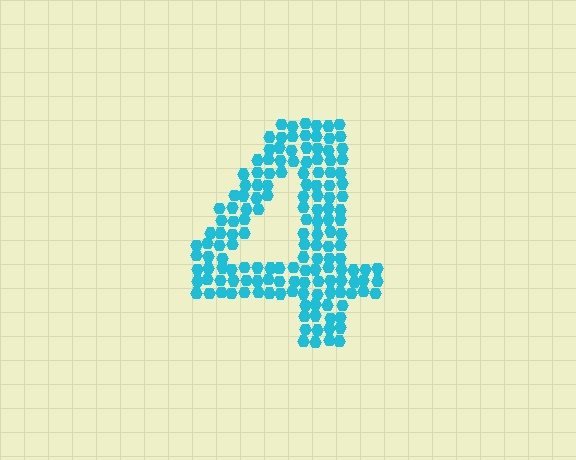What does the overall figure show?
The overall figure shows the digit 4.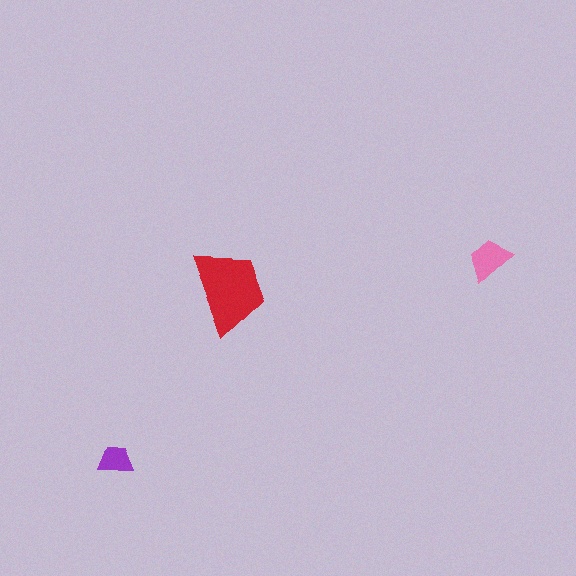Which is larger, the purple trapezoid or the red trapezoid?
The red one.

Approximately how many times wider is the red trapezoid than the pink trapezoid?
About 2 times wider.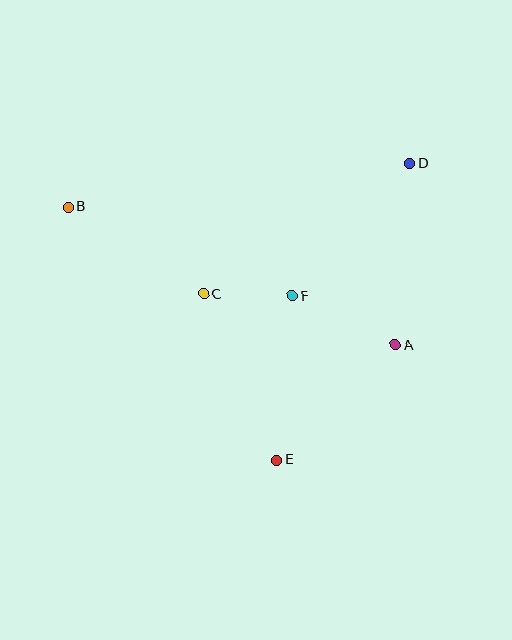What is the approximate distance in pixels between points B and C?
The distance between B and C is approximately 161 pixels.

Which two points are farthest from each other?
Points A and B are farthest from each other.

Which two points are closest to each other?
Points C and F are closest to each other.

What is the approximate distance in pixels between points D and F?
The distance between D and F is approximately 178 pixels.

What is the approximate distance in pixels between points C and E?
The distance between C and E is approximately 181 pixels.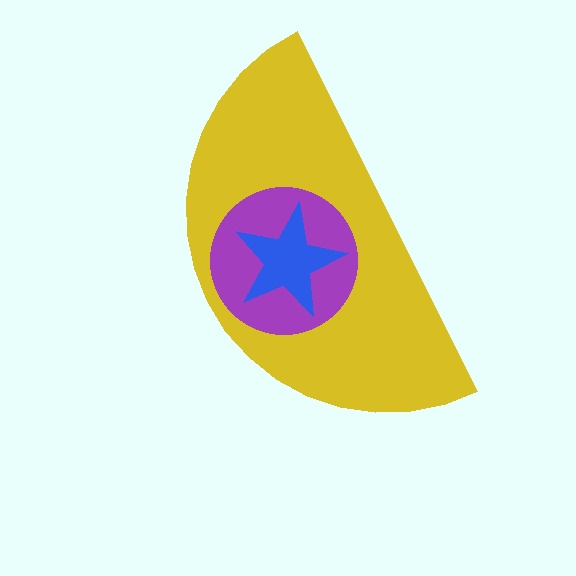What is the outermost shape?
The yellow semicircle.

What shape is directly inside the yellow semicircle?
The purple circle.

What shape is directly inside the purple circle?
The blue star.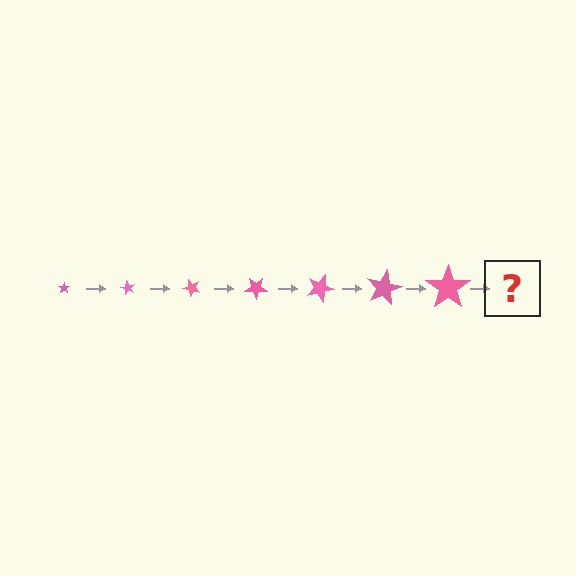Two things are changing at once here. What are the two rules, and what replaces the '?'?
The two rules are that the star grows larger each step and it rotates 60 degrees each step. The '?' should be a star, larger than the previous one and rotated 420 degrees from the start.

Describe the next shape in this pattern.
It should be a star, larger than the previous one and rotated 420 degrees from the start.